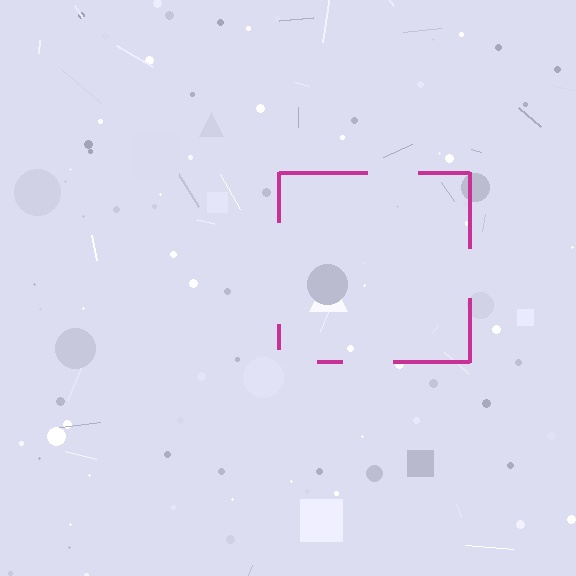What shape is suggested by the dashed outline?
The dashed outline suggests a square.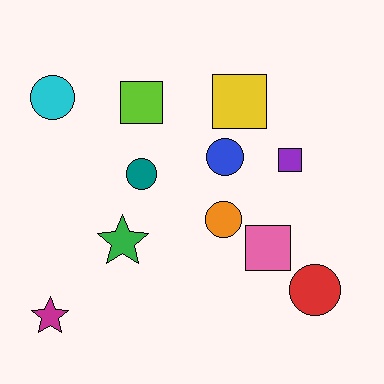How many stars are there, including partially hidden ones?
There are 2 stars.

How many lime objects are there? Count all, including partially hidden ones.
There is 1 lime object.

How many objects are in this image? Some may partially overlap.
There are 11 objects.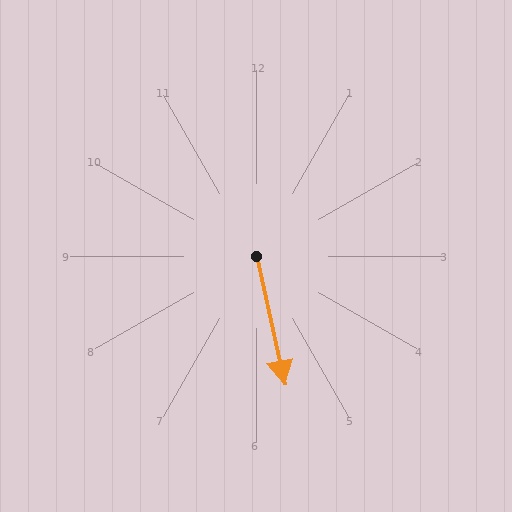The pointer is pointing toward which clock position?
Roughly 6 o'clock.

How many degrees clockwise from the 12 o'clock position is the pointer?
Approximately 167 degrees.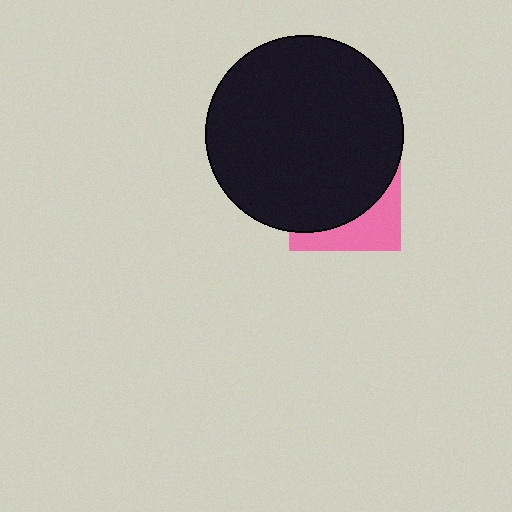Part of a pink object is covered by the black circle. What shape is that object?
It is a square.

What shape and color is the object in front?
The object in front is a black circle.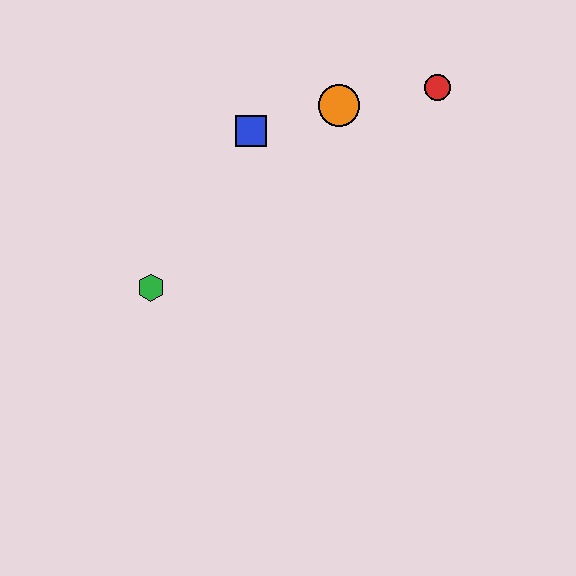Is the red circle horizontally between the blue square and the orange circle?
No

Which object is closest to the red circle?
The orange circle is closest to the red circle.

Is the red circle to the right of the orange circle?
Yes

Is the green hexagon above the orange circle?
No